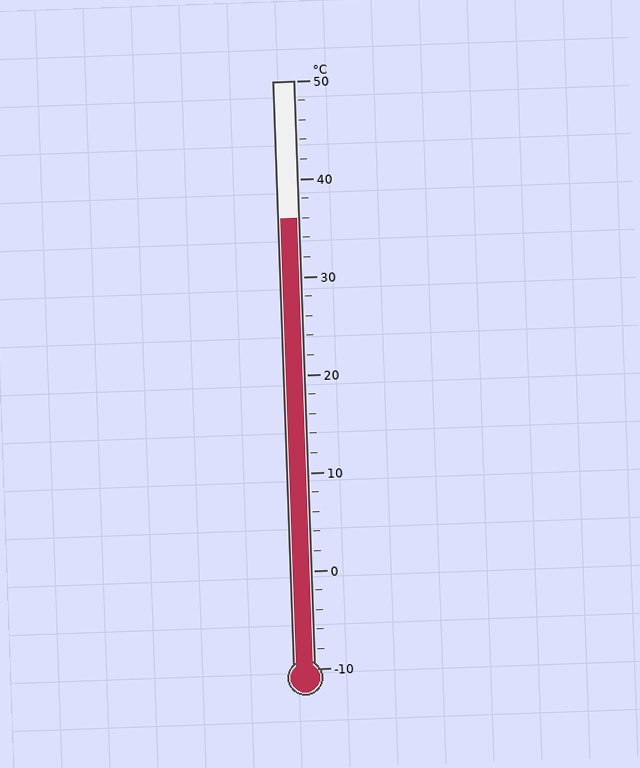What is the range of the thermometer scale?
The thermometer scale ranges from -10°C to 50°C.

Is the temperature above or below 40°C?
The temperature is below 40°C.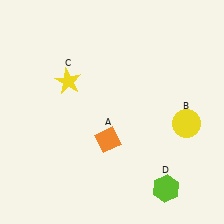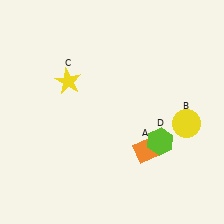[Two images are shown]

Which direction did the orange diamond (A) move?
The orange diamond (A) moved right.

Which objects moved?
The objects that moved are: the orange diamond (A), the lime hexagon (D).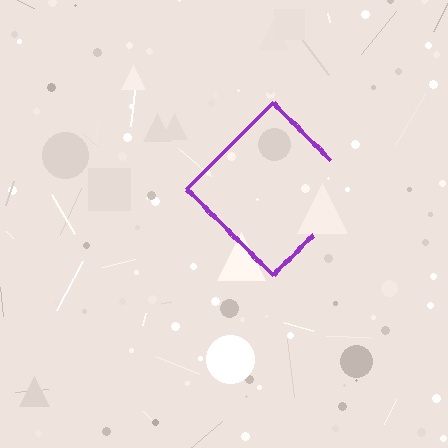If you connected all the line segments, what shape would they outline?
They would outline a diamond.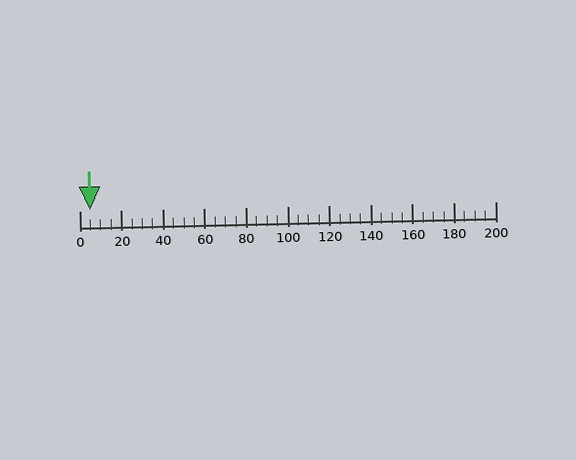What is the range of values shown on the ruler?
The ruler shows values from 0 to 200.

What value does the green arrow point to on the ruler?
The green arrow points to approximately 5.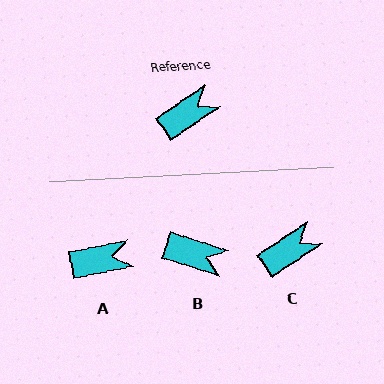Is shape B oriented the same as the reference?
No, it is off by about 52 degrees.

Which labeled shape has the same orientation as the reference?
C.